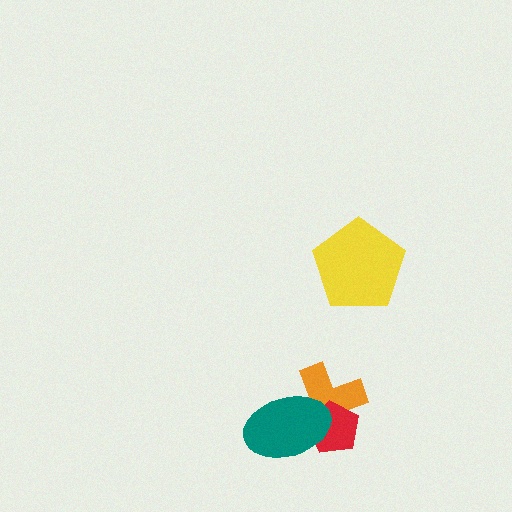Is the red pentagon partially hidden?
Yes, it is partially covered by another shape.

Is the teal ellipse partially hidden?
No, no other shape covers it.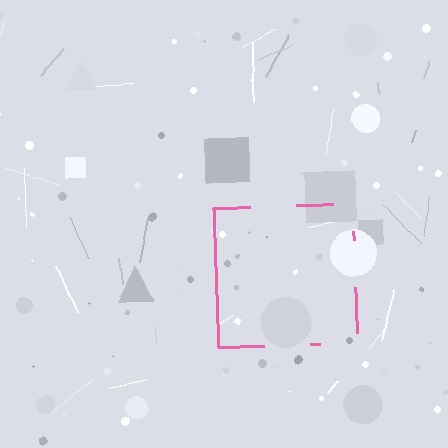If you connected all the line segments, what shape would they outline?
They would outline a square.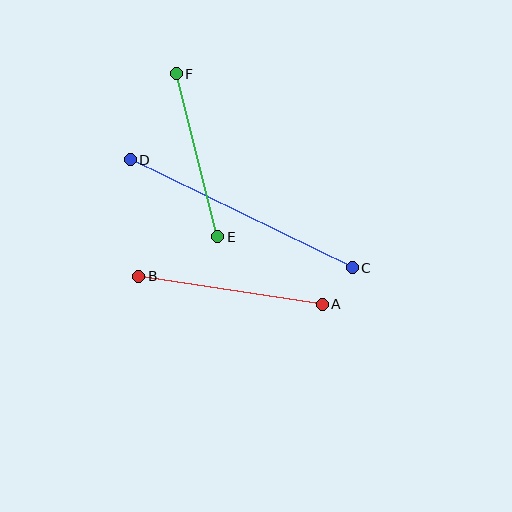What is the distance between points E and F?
The distance is approximately 168 pixels.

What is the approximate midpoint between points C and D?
The midpoint is at approximately (241, 214) pixels.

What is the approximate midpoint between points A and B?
The midpoint is at approximately (231, 290) pixels.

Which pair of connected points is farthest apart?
Points C and D are farthest apart.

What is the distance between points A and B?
The distance is approximately 186 pixels.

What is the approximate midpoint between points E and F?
The midpoint is at approximately (197, 155) pixels.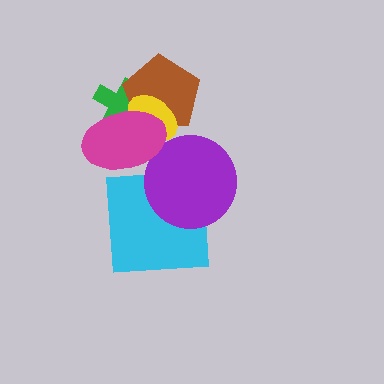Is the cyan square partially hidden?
Yes, it is partially covered by another shape.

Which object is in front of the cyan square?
The purple circle is in front of the cyan square.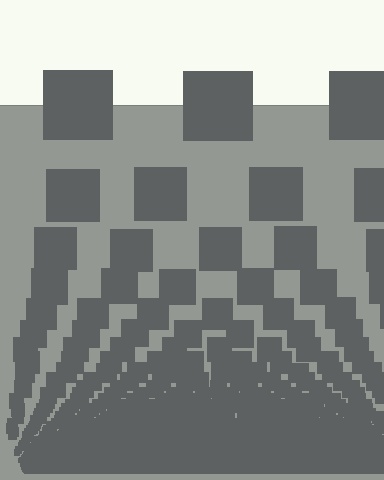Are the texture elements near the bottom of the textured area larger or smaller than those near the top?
Smaller. The gradient is inverted — elements near the bottom are smaller and denser.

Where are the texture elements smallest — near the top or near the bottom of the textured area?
Near the bottom.